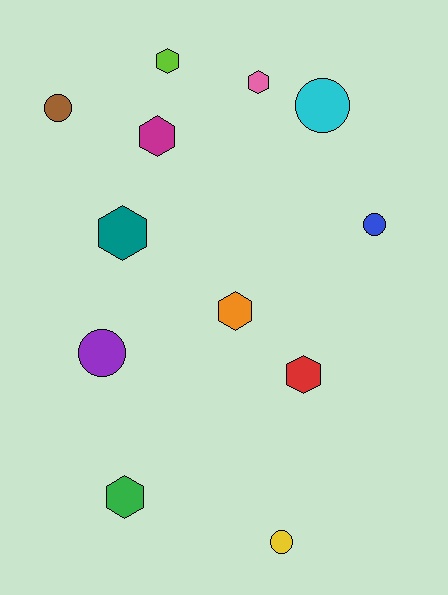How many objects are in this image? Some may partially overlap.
There are 12 objects.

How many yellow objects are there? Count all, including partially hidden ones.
There is 1 yellow object.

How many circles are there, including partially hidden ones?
There are 5 circles.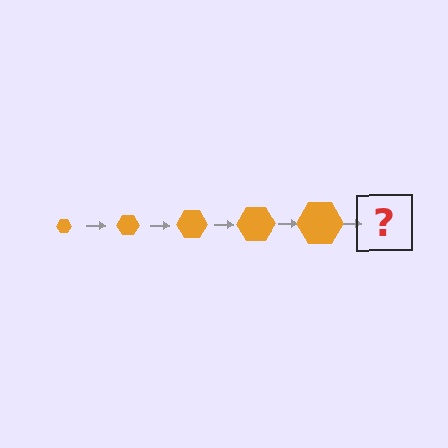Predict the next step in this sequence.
The next step is an orange hexagon, larger than the previous one.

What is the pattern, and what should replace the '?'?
The pattern is that the hexagon gets progressively larger each step. The '?' should be an orange hexagon, larger than the previous one.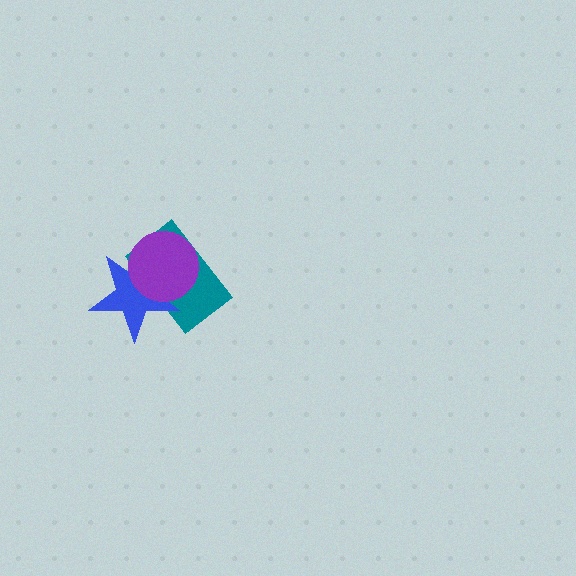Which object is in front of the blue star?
The purple circle is in front of the blue star.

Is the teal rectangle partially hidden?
Yes, it is partially covered by another shape.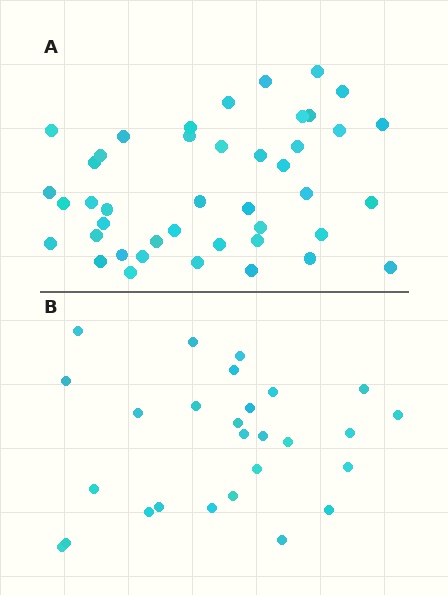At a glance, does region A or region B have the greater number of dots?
Region A (the top region) has more dots.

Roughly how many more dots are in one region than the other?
Region A has approximately 15 more dots than region B.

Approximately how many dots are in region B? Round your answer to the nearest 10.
About 30 dots. (The exact count is 27, which rounds to 30.)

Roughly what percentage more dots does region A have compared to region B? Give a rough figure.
About 60% more.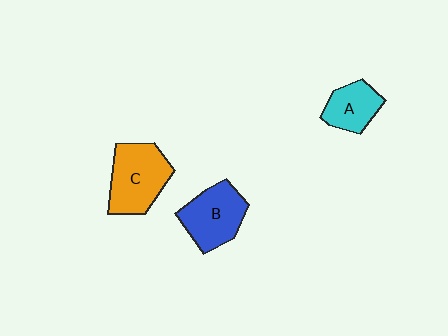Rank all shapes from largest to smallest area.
From largest to smallest: C (orange), B (blue), A (cyan).